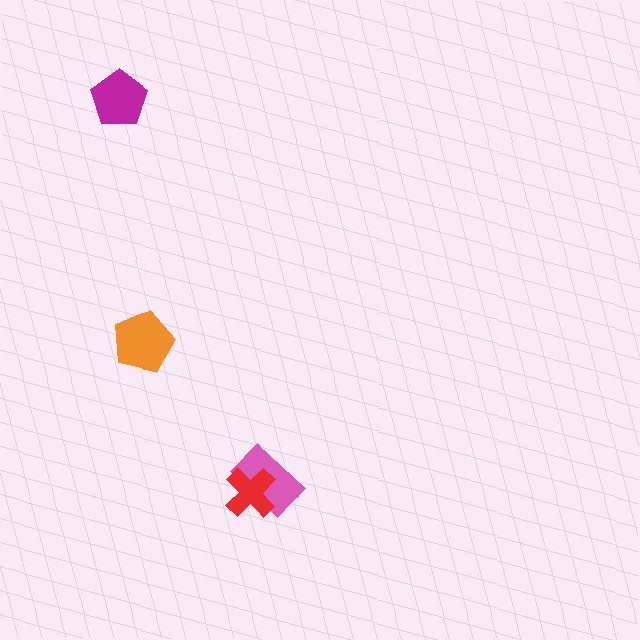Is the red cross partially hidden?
No, no other shape covers it.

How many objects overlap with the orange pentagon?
0 objects overlap with the orange pentagon.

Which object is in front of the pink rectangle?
The red cross is in front of the pink rectangle.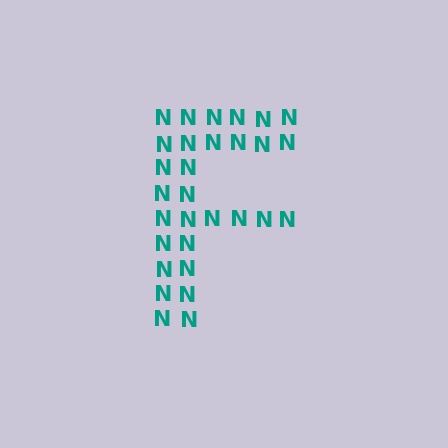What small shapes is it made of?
It is made of small letter N's.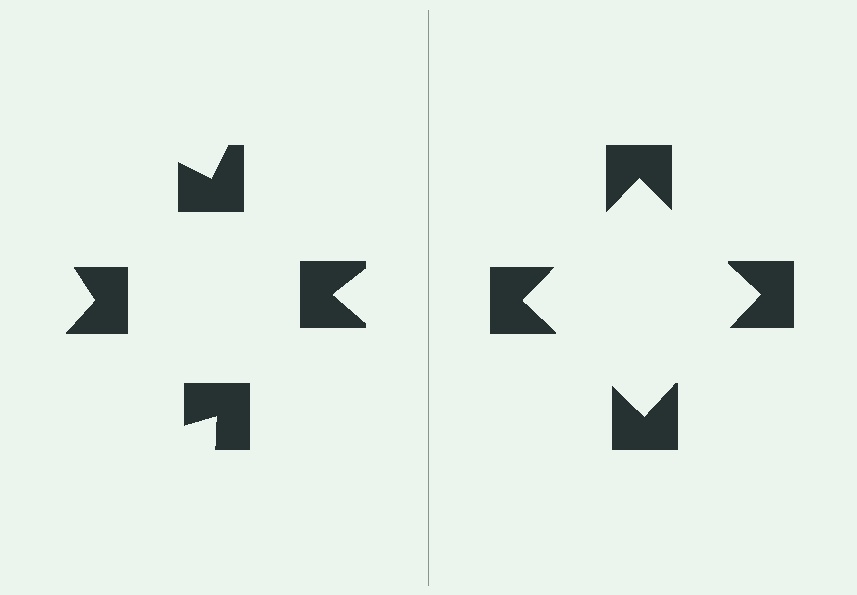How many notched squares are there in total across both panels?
8 — 4 on each side.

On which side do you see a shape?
An illusory square appears on the right side. On the left side the wedge cuts are rotated, so no coherent shape forms.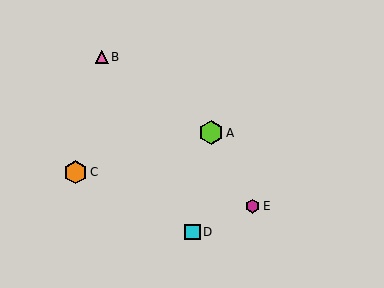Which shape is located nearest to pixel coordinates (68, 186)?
The orange hexagon (labeled C) at (75, 172) is nearest to that location.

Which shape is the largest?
The lime hexagon (labeled A) is the largest.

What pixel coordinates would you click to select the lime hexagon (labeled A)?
Click at (211, 133) to select the lime hexagon A.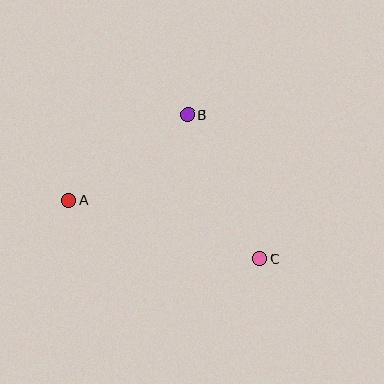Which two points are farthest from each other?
Points A and C are farthest from each other.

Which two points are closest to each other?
Points A and B are closest to each other.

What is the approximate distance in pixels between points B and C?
The distance between B and C is approximately 161 pixels.